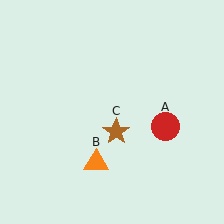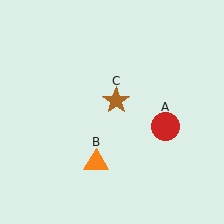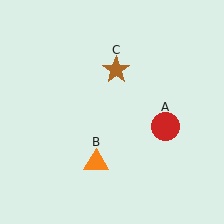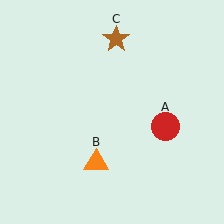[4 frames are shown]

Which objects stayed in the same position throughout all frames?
Red circle (object A) and orange triangle (object B) remained stationary.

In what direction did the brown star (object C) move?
The brown star (object C) moved up.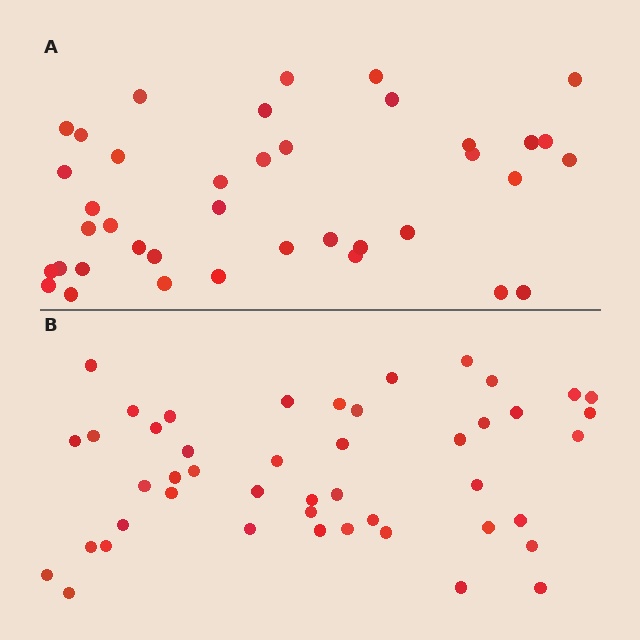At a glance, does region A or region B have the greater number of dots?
Region B (the bottom region) has more dots.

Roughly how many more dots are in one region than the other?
Region B has roughly 8 or so more dots than region A.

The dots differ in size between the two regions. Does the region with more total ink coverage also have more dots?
No. Region A has more total ink coverage because its dots are larger, but region B actually contains more individual dots. Total area can be misleading — the number of items is what matters here.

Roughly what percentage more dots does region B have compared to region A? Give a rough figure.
About 20% more.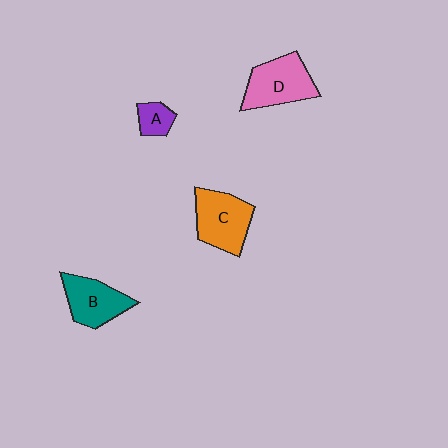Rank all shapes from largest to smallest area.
From largest to smallest: D (pink), C (orange), B (teal), A (purple).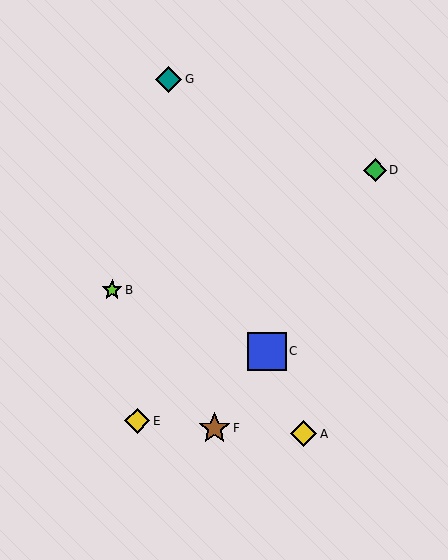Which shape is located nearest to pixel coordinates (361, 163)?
The green diamond (labeled D) at (375, 170) is nearest to that location.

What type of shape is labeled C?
Shape C is a blue square.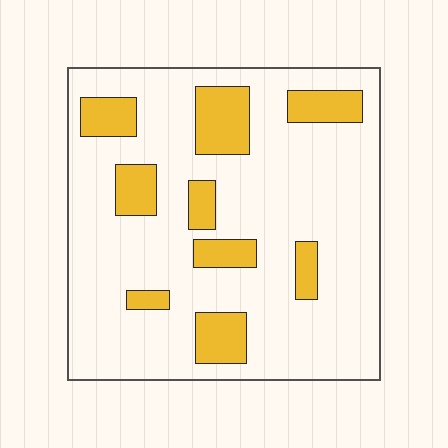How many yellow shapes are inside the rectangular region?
9.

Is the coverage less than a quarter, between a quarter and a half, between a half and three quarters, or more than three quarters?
Less than a quarter.